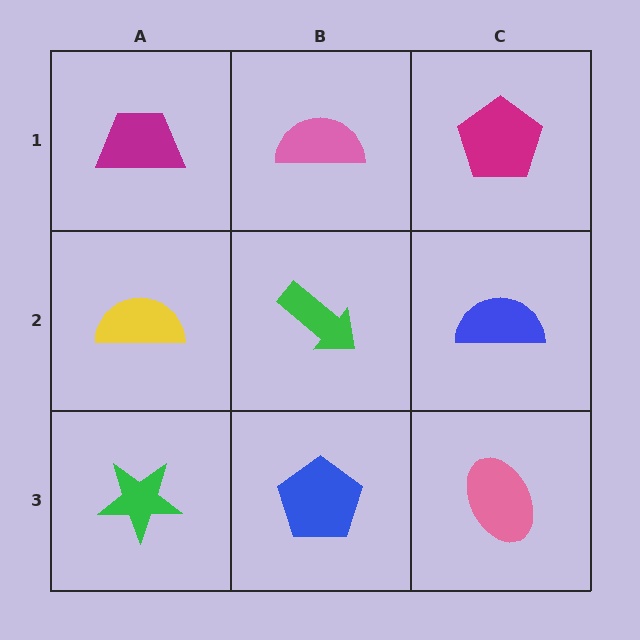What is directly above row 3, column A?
A yellow semicircle.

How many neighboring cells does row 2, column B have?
4.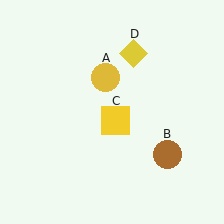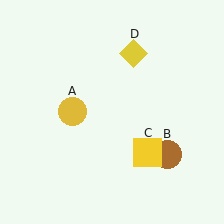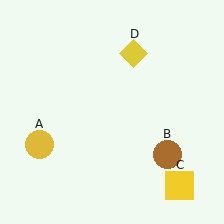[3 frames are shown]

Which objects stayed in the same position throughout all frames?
Brown circle (object B) and yellow diamond (object D) remained stationary.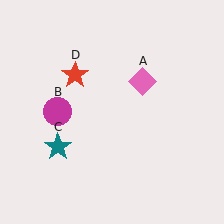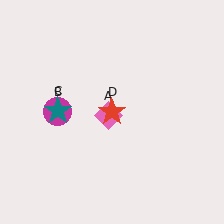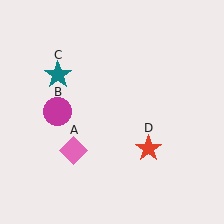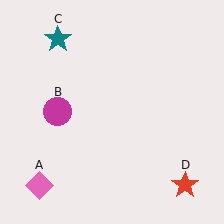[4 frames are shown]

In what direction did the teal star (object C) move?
The teal star (object C) moved up.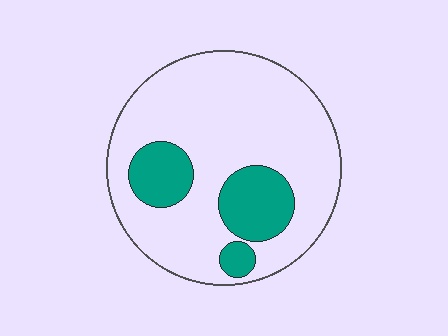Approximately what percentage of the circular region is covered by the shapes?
Approximately 20%.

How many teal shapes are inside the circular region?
3.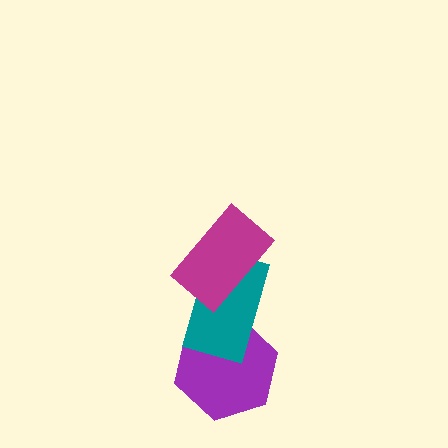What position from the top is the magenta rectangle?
The magenta rectangle is 1st from the top.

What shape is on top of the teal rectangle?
The magenta rectangle is on top of the teal rectangle.